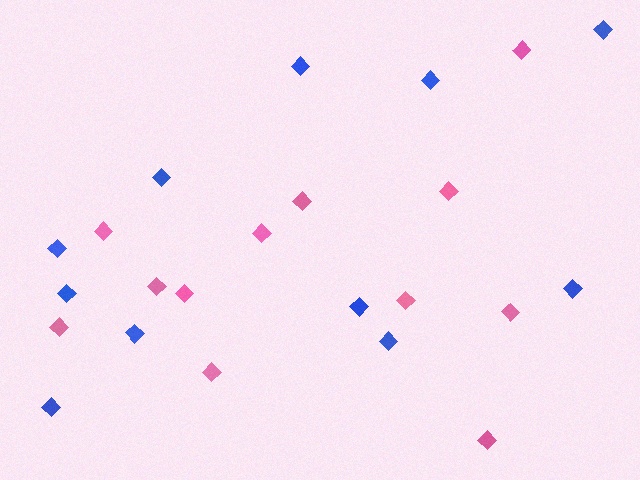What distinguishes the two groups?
There are 2 groups: one group of blue diamonds (11) and one group of pink diamonds (12).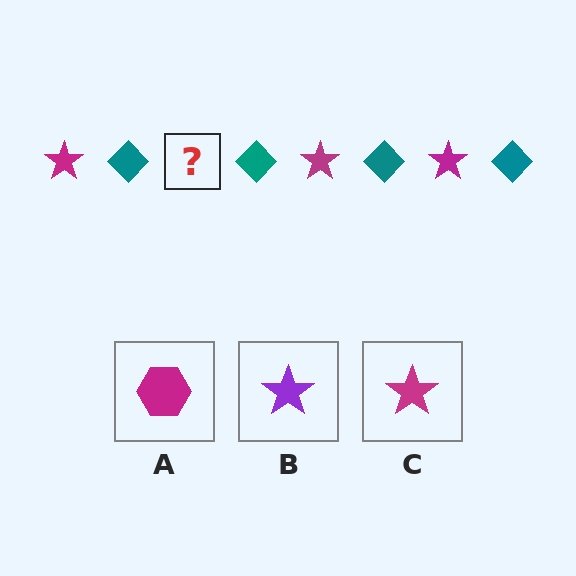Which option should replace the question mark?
Option C.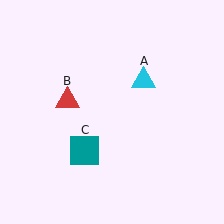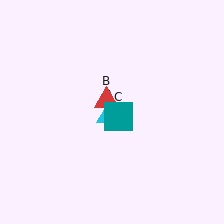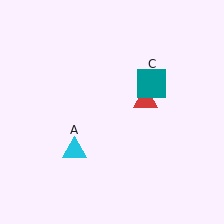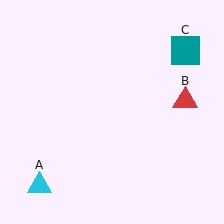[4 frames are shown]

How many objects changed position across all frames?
3 objects changed position: cyan triangle (object A), red triangle (object B), teal square (object C).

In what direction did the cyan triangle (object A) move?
The cyan triangle (object A) moved down and to the left.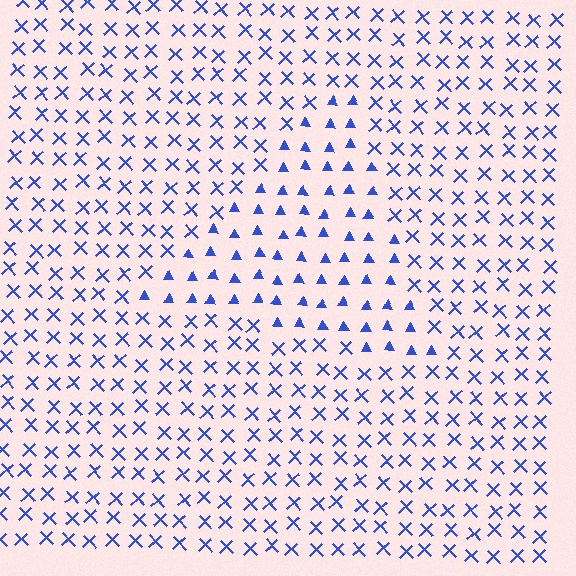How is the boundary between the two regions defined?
The boundary is defined by a change in element shape: triangles inside vs. X marks outside. All elements share the same color and spacing.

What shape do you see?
I see a triangle.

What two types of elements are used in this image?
The image uses triangles inside the triangle region and X marks outside it.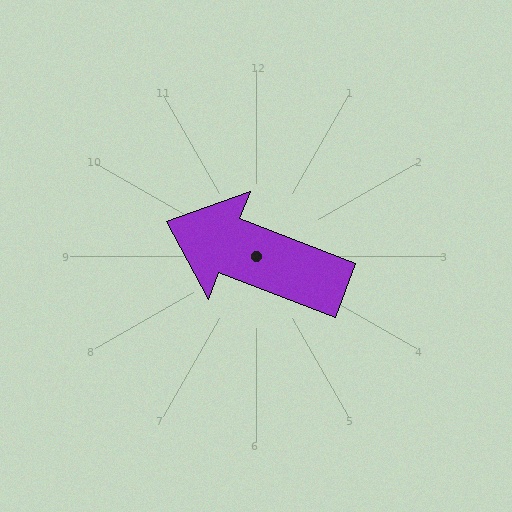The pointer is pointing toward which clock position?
Roughly 10 o'clock.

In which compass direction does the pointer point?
West.